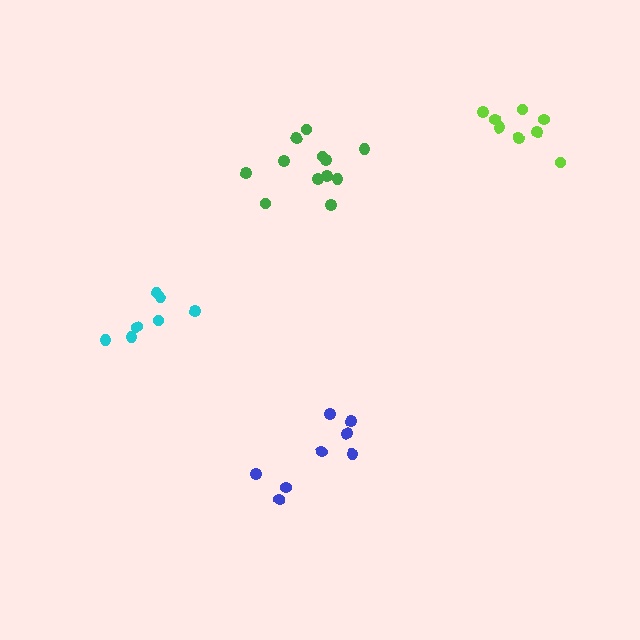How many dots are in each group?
Group 1: 8 dots, Group 2: 8 dots, Group 3: 12 dots, Group 4: 7 dots (35 total).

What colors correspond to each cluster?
The clusters are colored: lime, blue, green, cyan.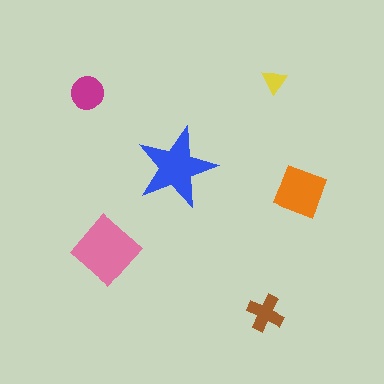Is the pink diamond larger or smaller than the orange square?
Larger.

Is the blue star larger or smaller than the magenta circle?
Larger.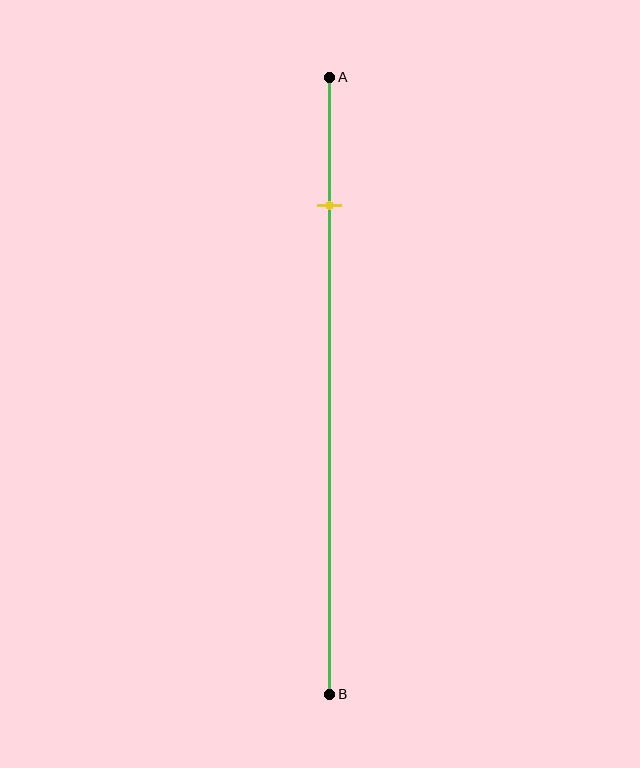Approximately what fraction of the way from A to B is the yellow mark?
The yellow mark is approximately 20% of the way from A to B.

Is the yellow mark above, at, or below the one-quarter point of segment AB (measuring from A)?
The yellow mark is above the one-quarter point of segment AB.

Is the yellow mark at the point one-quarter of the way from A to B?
No, the mark is at about 20% from A, not at the 25% one-quarter point.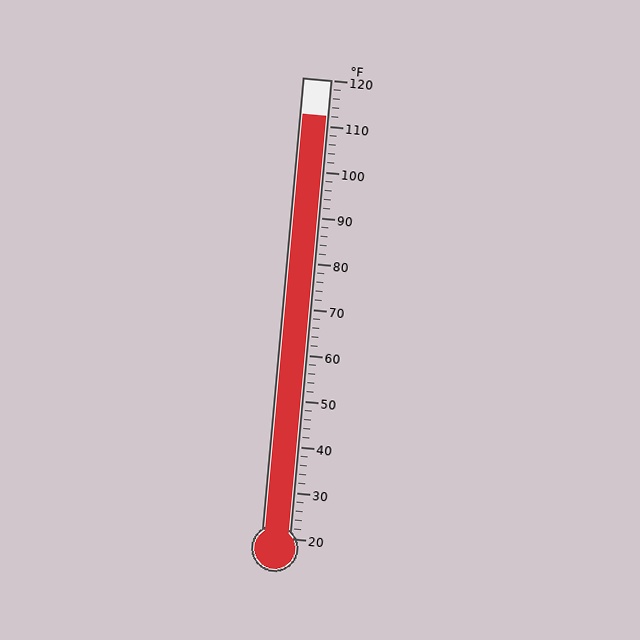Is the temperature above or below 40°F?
The temperature is above 40°F.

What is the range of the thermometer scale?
The thermometer scale ranges from 20°F to 120°F.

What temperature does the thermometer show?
The thermometer shows approximately 112°F.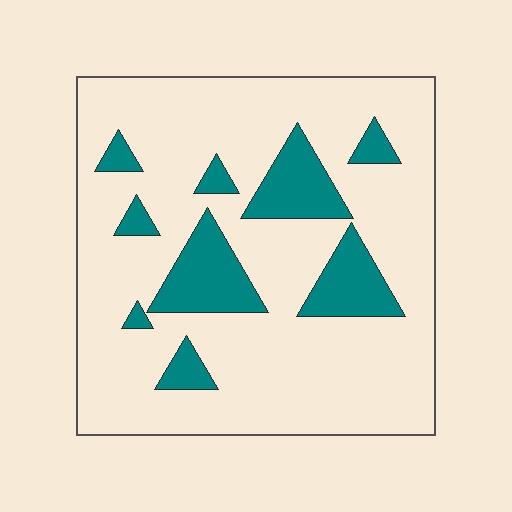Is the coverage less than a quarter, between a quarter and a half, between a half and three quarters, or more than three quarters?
Less than a quarter.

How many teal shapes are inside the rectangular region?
9.